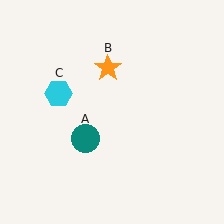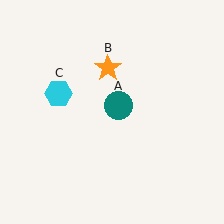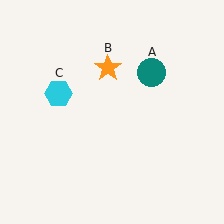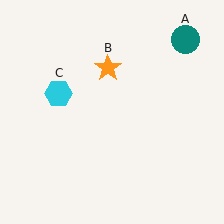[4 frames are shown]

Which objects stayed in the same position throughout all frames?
Orange star (object B) and cyan hexagon (object C) remained stationary.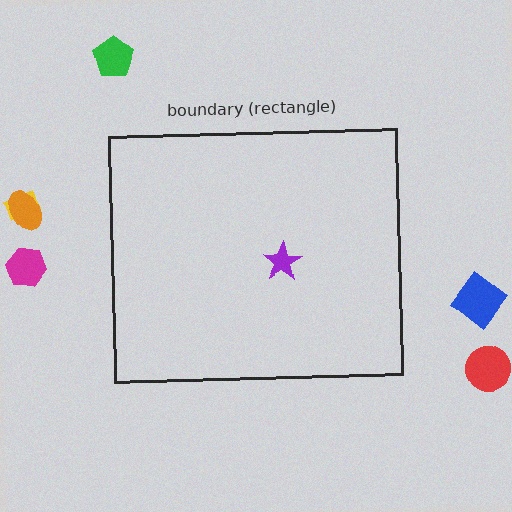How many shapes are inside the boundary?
1 inside, 6 outside.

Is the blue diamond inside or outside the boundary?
Outside.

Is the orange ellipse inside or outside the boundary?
Outside.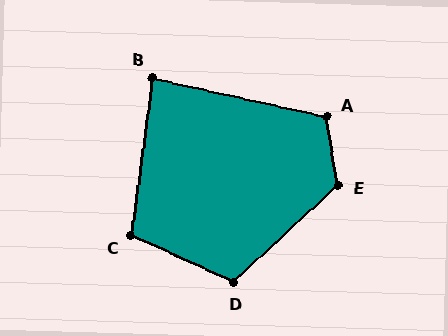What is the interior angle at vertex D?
Approximately 112 degrees (obtuse).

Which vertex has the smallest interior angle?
B, at approximately 85 degrees.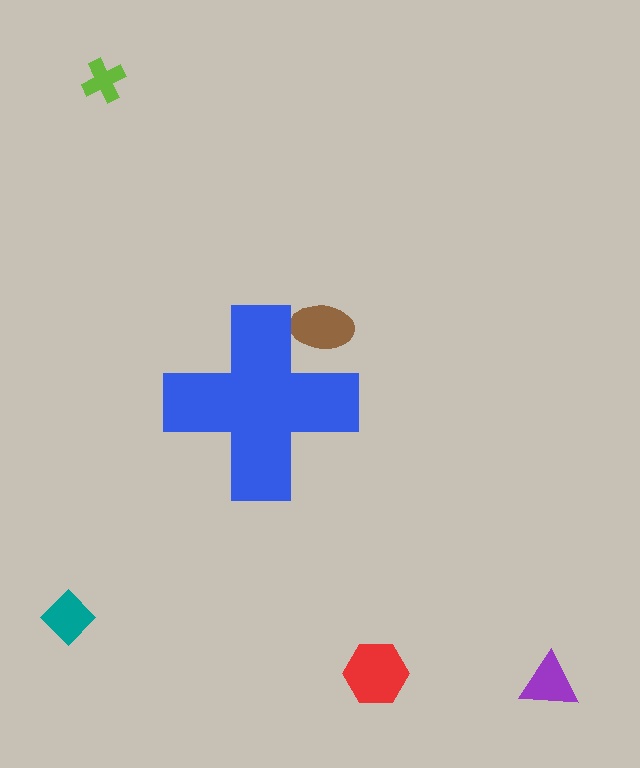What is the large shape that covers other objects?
A blue cross.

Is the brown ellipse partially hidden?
Yes, the brown ellipse is partially hidden behind the blue cross.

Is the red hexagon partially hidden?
No, the red hexagon is fully visible.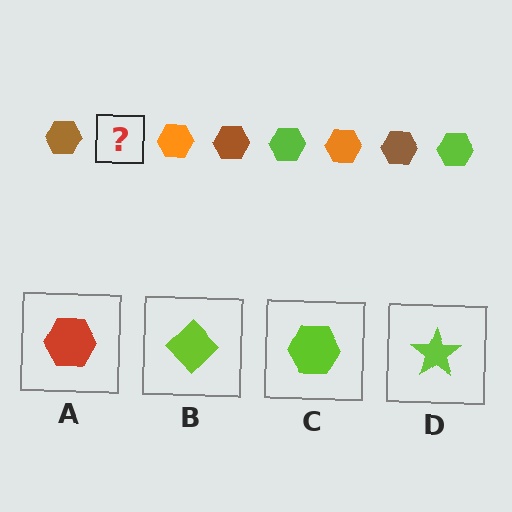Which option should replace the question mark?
Option C.